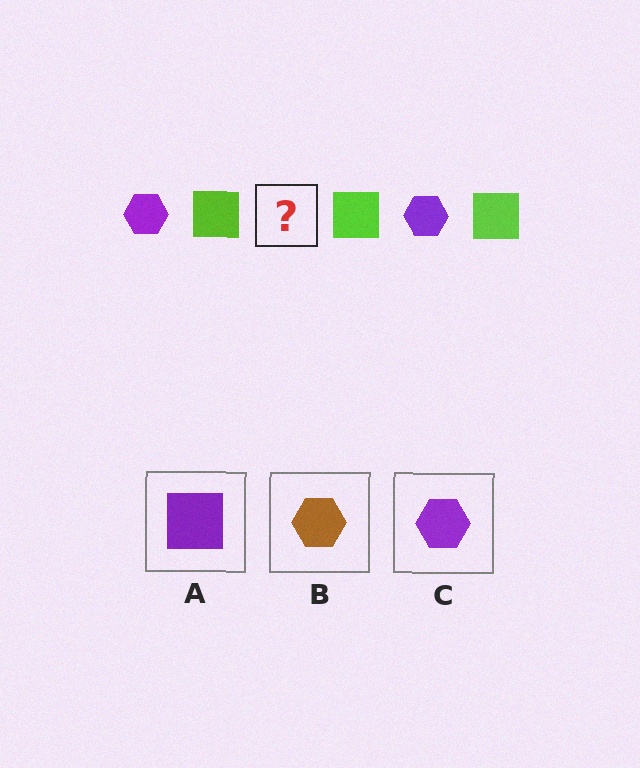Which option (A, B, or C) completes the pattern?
C.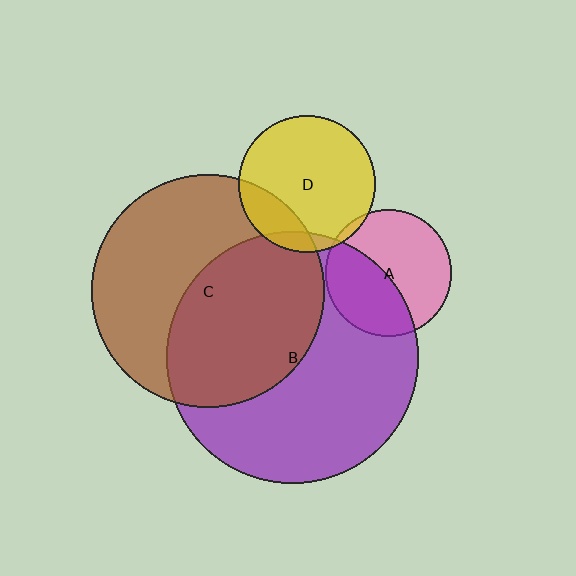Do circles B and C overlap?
Yes.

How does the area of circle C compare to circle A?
Approximately 3.4 times.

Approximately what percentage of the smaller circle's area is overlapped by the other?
Approximately 50%.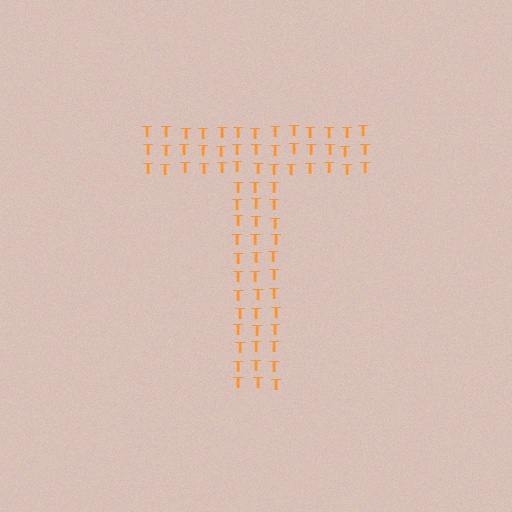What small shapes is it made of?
It is made of small letter T's.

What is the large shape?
The large shape is the letter T.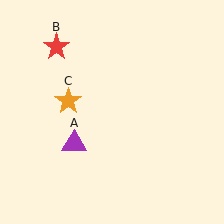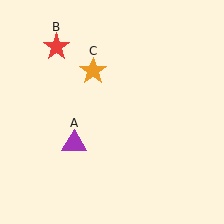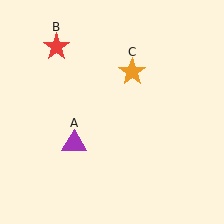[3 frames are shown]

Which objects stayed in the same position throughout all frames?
Purple triangle (object A) and red star (object B) remained stationary.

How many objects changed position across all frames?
1 object changed position: orange star (object C).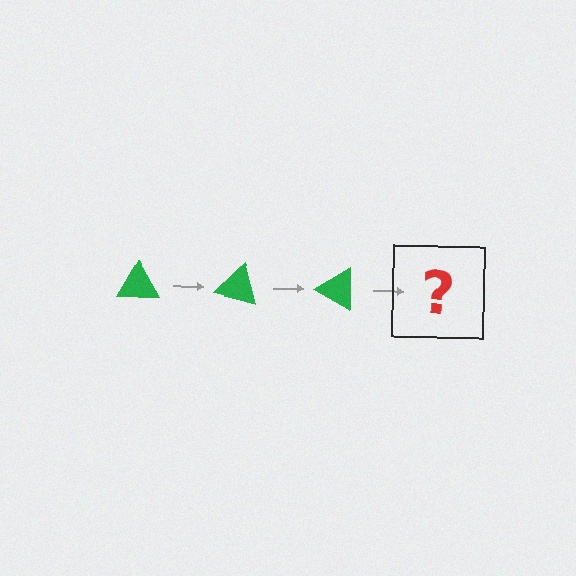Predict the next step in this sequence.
The next step is a green triangle rotated 45 degrees.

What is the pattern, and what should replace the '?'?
The pattern is that the triangle rotates 15 degrees each step. The '?' should be a green triangle rotated 45 degrees.